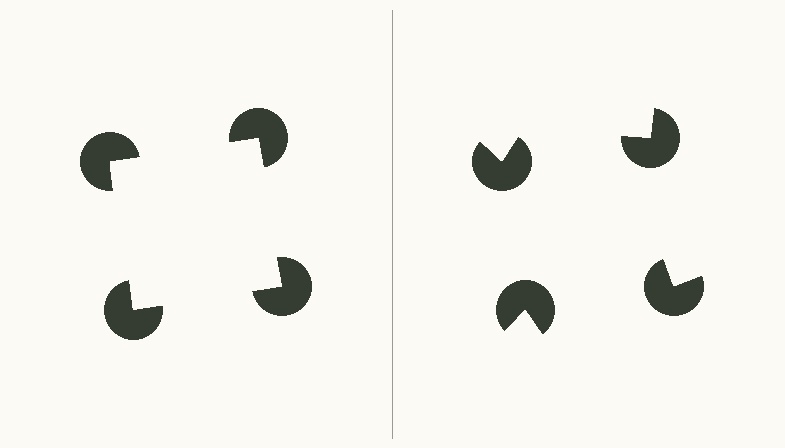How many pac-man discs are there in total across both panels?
8 — 4 on each side.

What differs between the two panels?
The pac-man discs are positioned identically on both sides; only the wedge orientations differ. On the left they align to a square; on the right they are misaligned.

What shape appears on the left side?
An illusory square.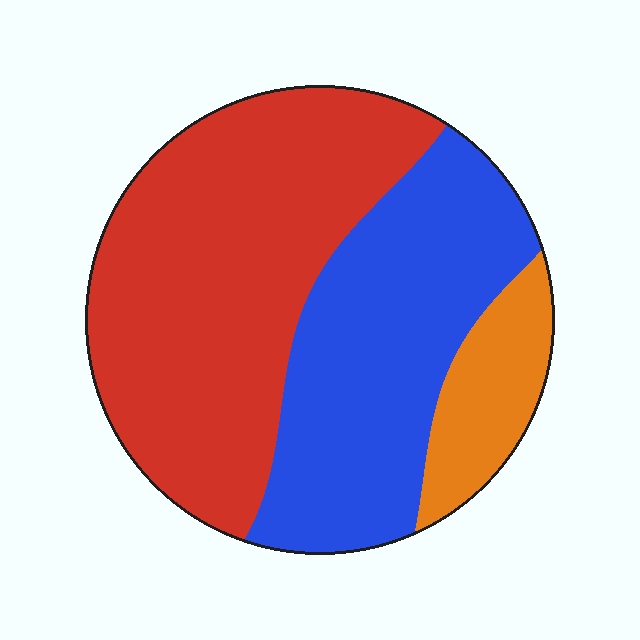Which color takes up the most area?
Red, at roughly 50%.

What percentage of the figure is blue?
Blue covers about 35% of the figure.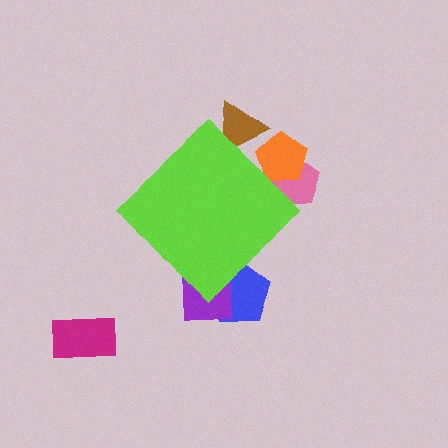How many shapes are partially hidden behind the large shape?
5 shapes are partially hidden.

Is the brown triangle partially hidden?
Yes, the brown triangle is partially hidden behind the lime diamond.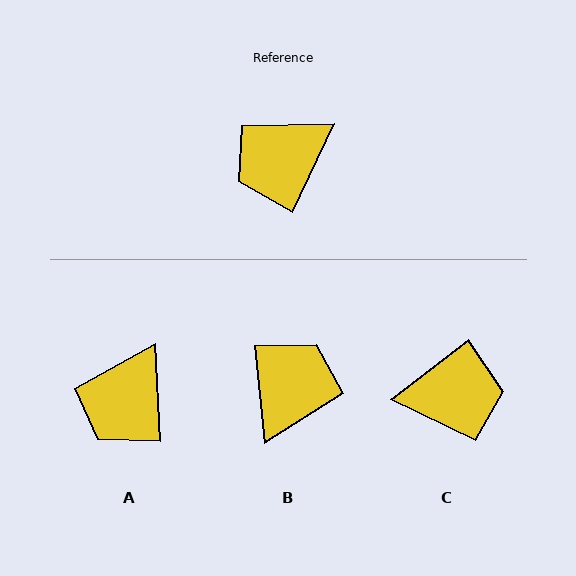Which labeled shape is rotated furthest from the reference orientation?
C, about 153 degrees away.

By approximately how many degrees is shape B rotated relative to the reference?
Approximately 149 degrees clockwise.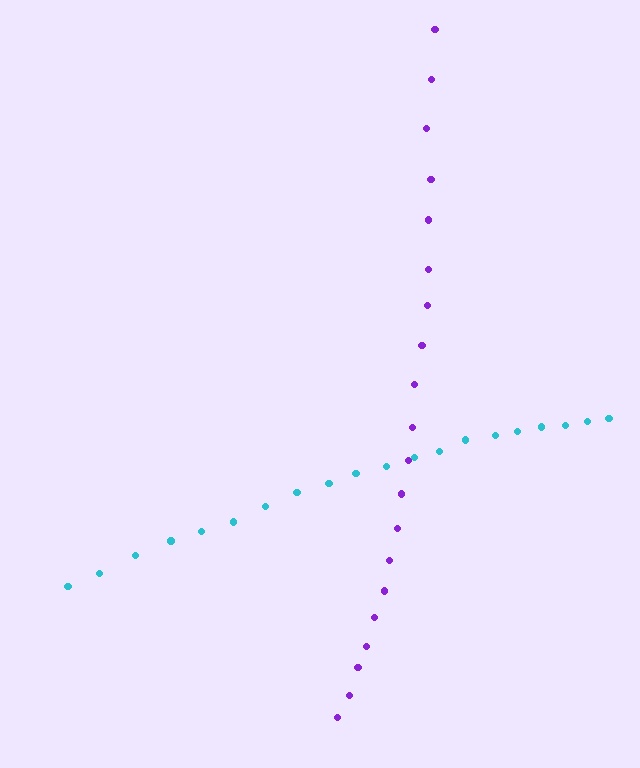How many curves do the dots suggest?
There are 2 distinct paths.